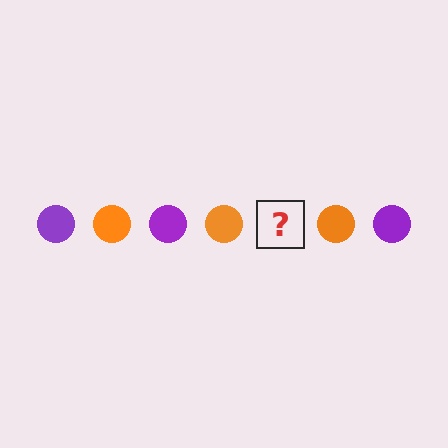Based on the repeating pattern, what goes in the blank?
The blank should be a purple circle.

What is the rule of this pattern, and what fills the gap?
The rule is that the pattern cycles through purple, orange circles. The gap should be filled with a purple circle.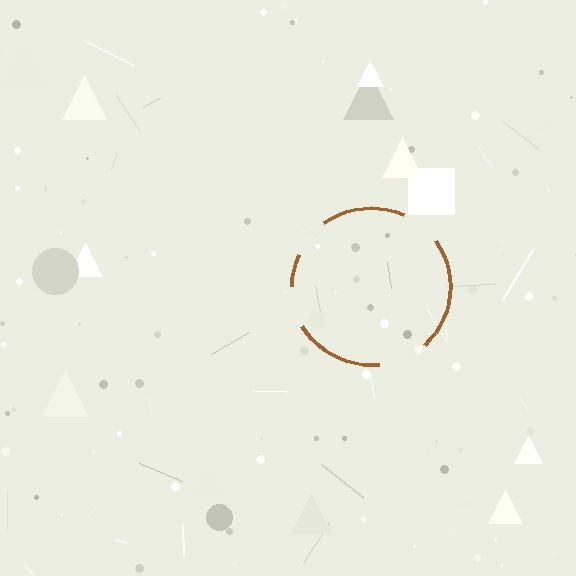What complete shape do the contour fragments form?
The contour fragments form a circle.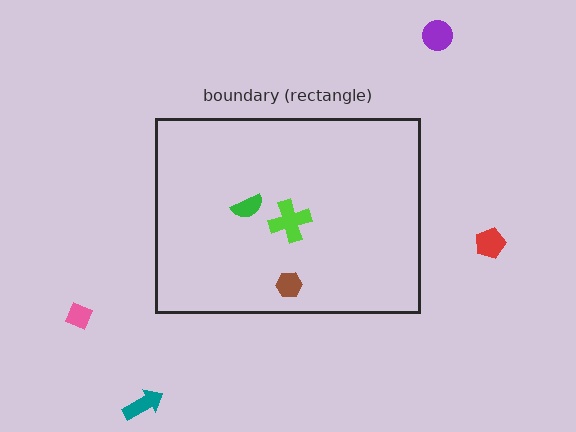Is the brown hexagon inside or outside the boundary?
Inside.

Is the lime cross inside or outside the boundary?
Inside.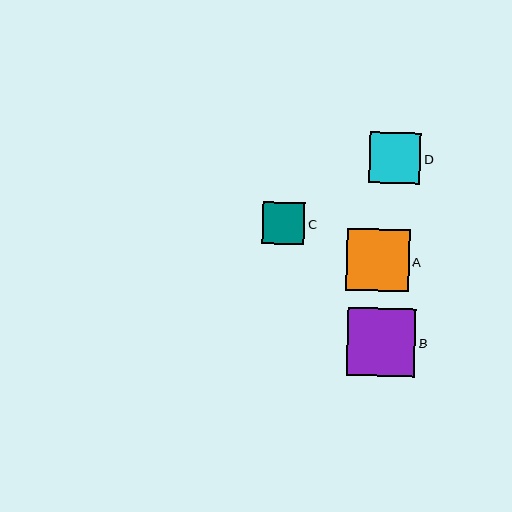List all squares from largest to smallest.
From largest to smallest: B, A, D, C.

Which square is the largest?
Square B is the largest with a size of approximately 68 pixels.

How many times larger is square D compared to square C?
Square D is approximately 1.2 times the size of square C.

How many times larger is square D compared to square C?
Square D is approximately 1.2 times the size of square C.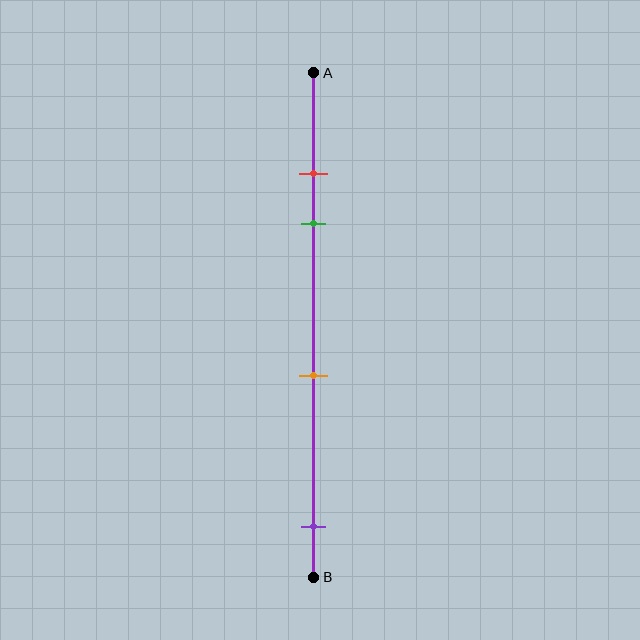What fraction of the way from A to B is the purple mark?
The purple mark is approximately 90% (0.9) of the way from A to B.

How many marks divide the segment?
There are 4 marks dividing the segment.